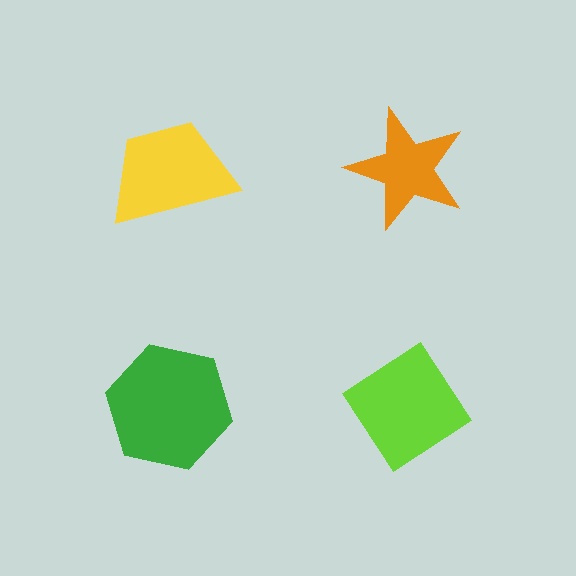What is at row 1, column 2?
An orange star.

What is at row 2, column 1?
A green hexagon.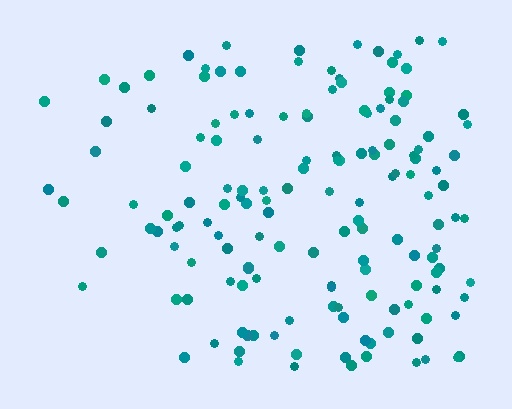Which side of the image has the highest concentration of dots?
The right.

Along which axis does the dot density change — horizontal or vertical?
Horizontal.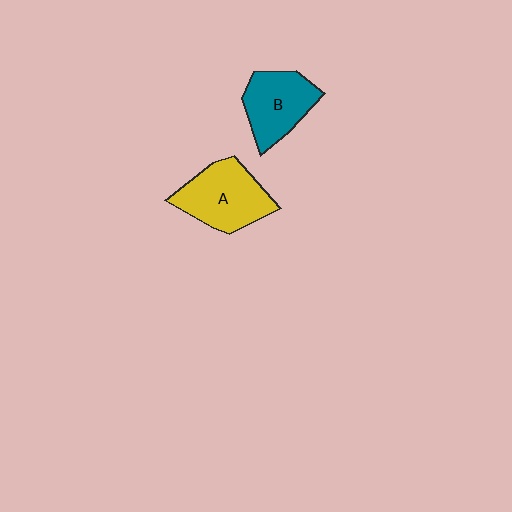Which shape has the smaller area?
Shape B (teal).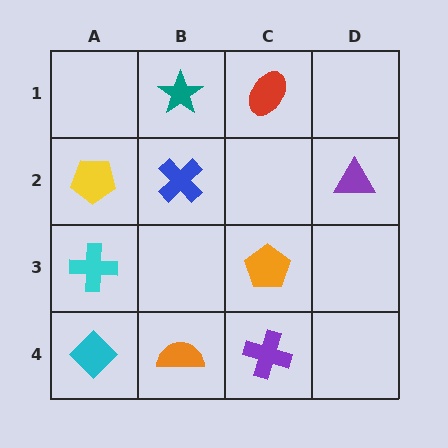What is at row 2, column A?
A yellow pentagon.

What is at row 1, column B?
A teal star.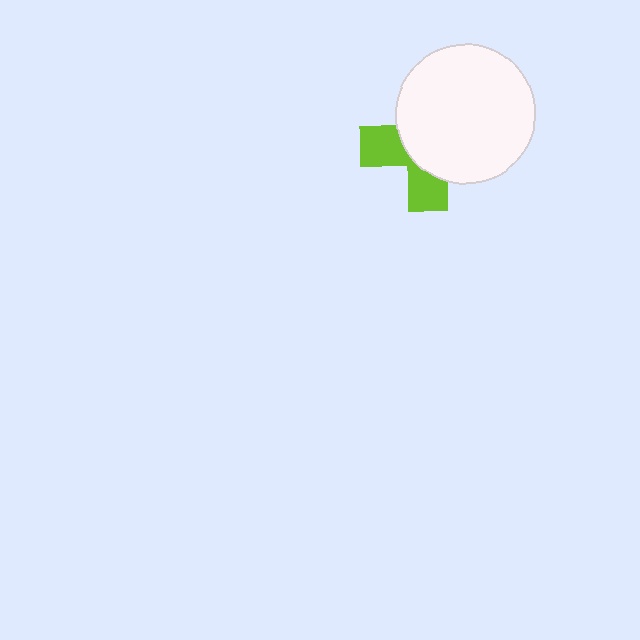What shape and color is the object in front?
The object in front is a white circle.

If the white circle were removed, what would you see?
You would see the complete lime cross.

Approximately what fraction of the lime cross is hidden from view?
Roughly 63% of the lime cross is hidden behind the white circle.